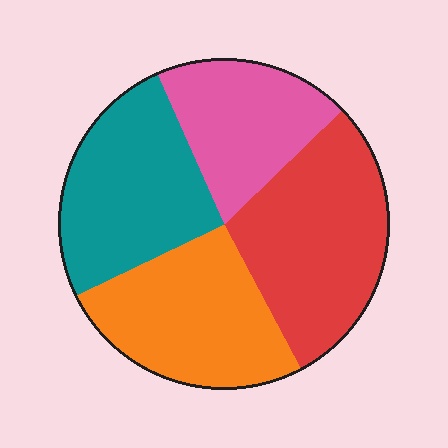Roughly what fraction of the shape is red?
Red covers 29% of the shape.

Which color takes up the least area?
Pink, at roughly 20%.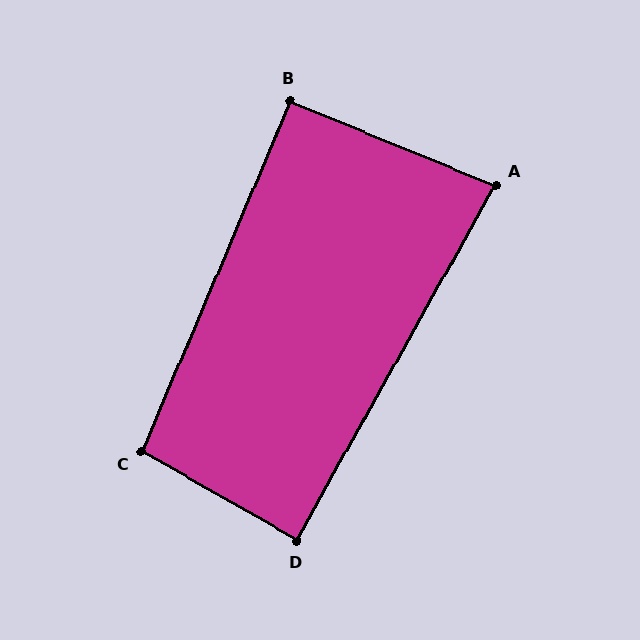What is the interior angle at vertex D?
Approximately 89 degrees (approximately right).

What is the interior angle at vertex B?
Approximately 91 degrees (approximately right).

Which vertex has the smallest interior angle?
A, at approximately 83 degrees.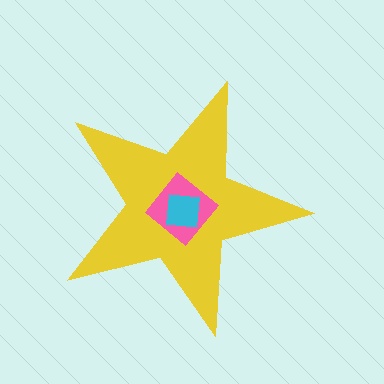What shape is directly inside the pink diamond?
The cyan square.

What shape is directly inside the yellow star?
The pink diamond.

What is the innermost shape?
The cyan square.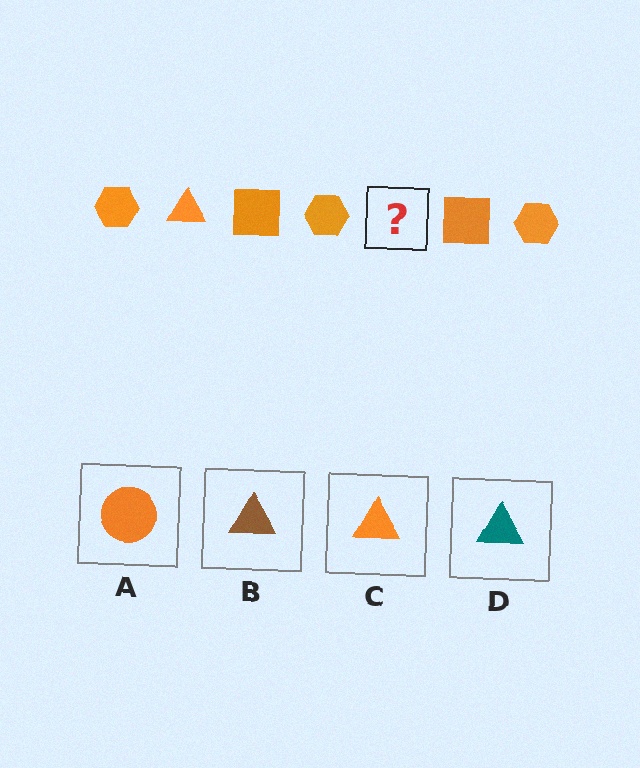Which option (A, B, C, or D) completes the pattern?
C.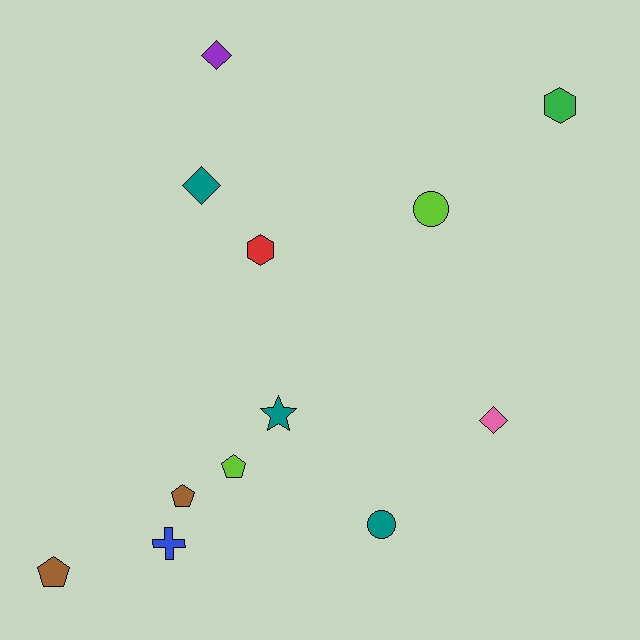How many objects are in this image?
There are 12 objects.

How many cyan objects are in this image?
There are no cyan objects.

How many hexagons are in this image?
There are 2 hexagons.